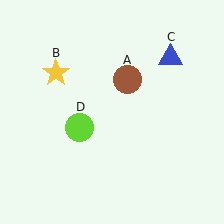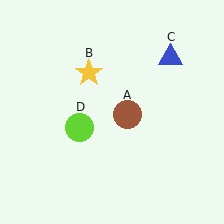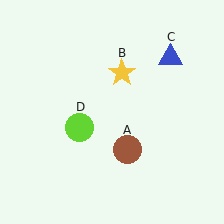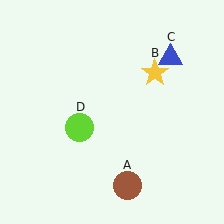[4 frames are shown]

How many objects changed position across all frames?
2 objects changed position: brown circle (object A), yellow star (object B).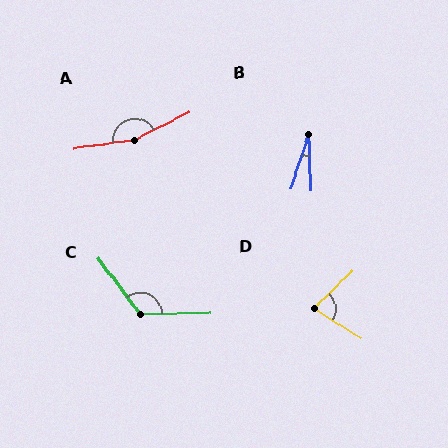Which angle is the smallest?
B, at approximately 21 degrees.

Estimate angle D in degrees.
Approximately 76 degrees.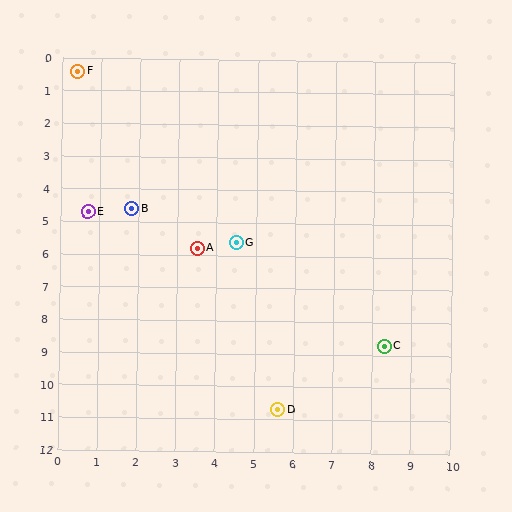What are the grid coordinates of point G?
Point G is at approximately (4.5, 5.6).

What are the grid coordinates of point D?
Point D is at approximately (5.6, 10.7).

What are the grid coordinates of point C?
Point C is at approximately (8.3, 8.7).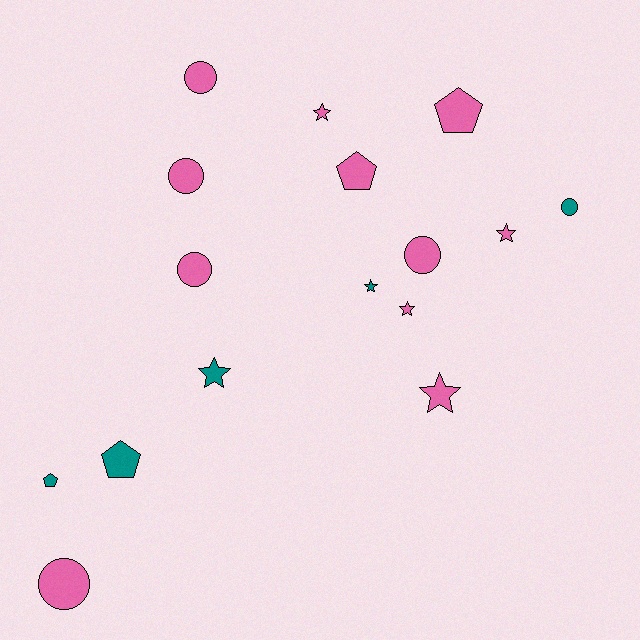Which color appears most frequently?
Pink, with 11 objects.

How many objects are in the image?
There are 16 objects.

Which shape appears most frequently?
Star, with 6 objects.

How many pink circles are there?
There are 5 pink circles.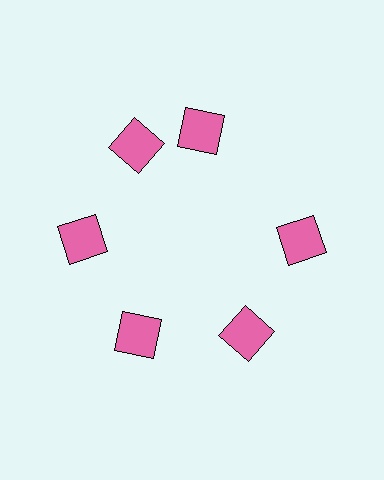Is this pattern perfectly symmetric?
No. The 6 pink squares are arranged in a ring, but one element near the 1 o'clock position is rotated out of alignment along the ring, breaking the 6-fold rotational symmetry.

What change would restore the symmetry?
The symmetry would be restored by rotating it back into even spacing with its neighbors so that all 6 squares sit at equal angles and equal distance from the center.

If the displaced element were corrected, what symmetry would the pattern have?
It would have 6-fold rotational symmetry — the pattern would map onto itself every 60 degrees.